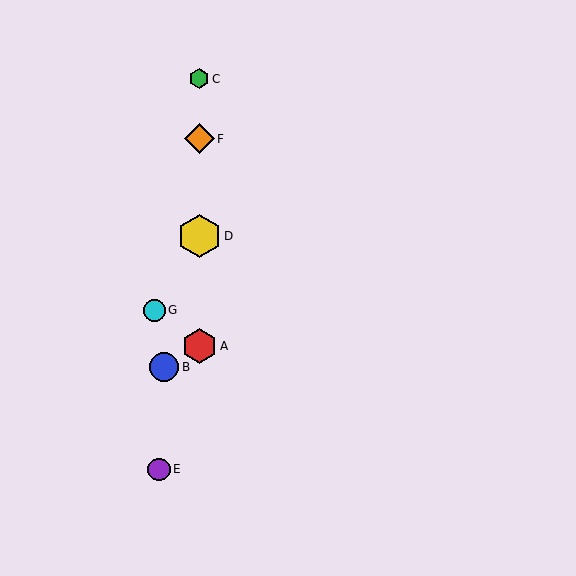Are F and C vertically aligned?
Yes, both are at x≈199.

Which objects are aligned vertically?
Objects A, C, D, F are aligned vertically.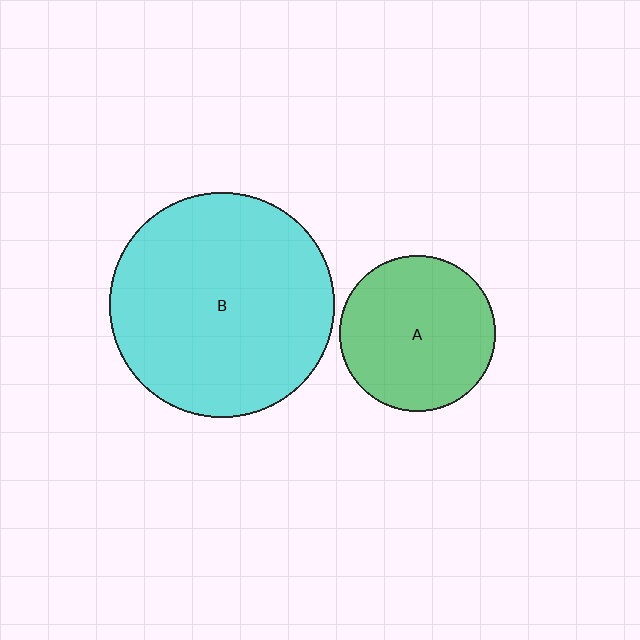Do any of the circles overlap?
No, none of the circles overlap.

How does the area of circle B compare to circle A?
Approximately 2.1 times.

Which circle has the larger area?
Circle B (cyan).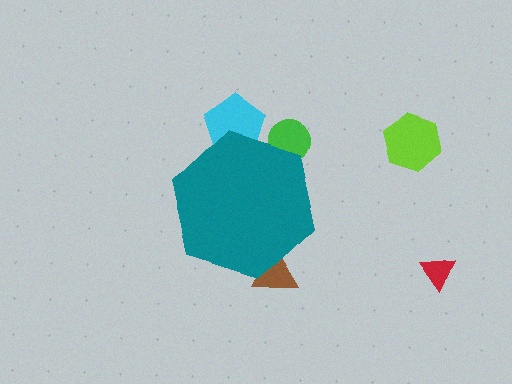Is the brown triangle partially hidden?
Yes, the brown triangle is partially hidden behind the teal hexagon.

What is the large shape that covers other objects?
A teal hexagon.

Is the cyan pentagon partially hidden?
Yes, the cyan pentagon is partially hidden behind the teal hexagon.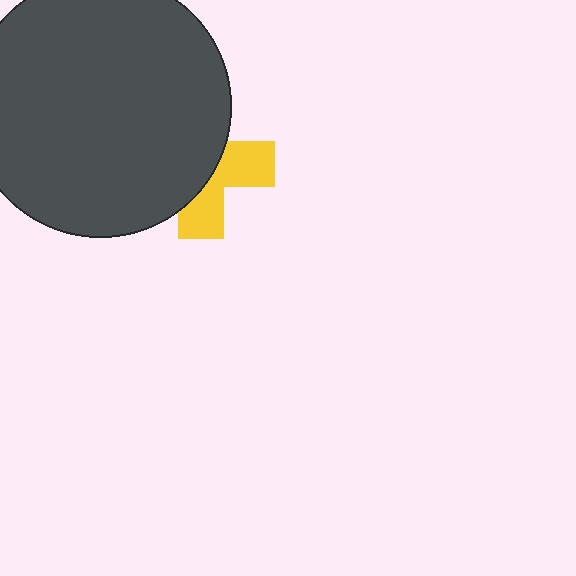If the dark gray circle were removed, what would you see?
You would see the complete yellow cross.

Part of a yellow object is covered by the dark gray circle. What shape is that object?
It is a cross.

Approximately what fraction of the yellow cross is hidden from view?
Roughly 60% of the yellow cross is hidden behind the dark gray circle.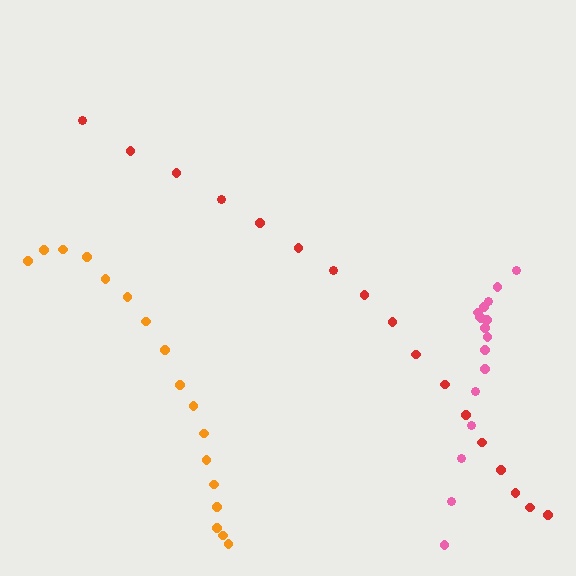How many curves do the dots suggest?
There are 3 distinct paths.